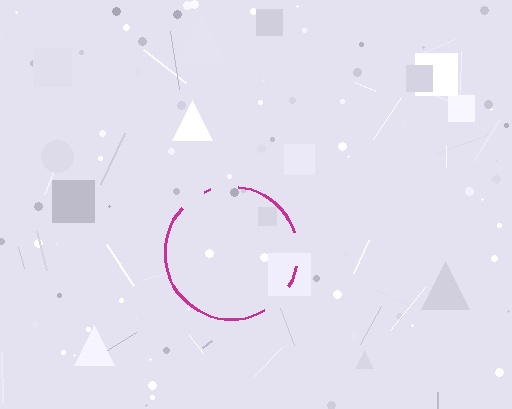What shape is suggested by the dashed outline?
The dashed outline suggests a circle.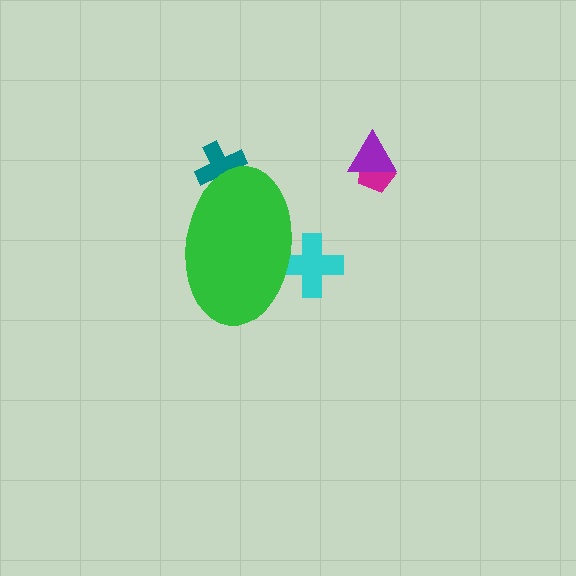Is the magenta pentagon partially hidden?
No, the magenta pentagon is fully visible.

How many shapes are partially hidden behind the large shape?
2 shapes are partially hidden.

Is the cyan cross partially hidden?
Yes, the cyan cross is partially hidden behind the green ellipse.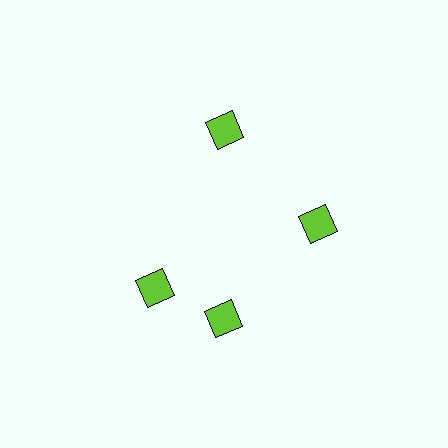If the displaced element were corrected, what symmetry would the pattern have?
It would have 4-fold rotational symmetry — the pattern would map onto itself every 90 degrees.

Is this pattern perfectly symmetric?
No. The 4 lime diamonds are arranged in a ring, but one element near the 9 o'clock position is rotated out of alignment along the ring, breaking the 4-fold rotational symmetry.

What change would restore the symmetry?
The symmetry would be restored by rotating it back into even spacing with its neighbors so that all 4 diamonds sit at equal angles and equal distance from the center.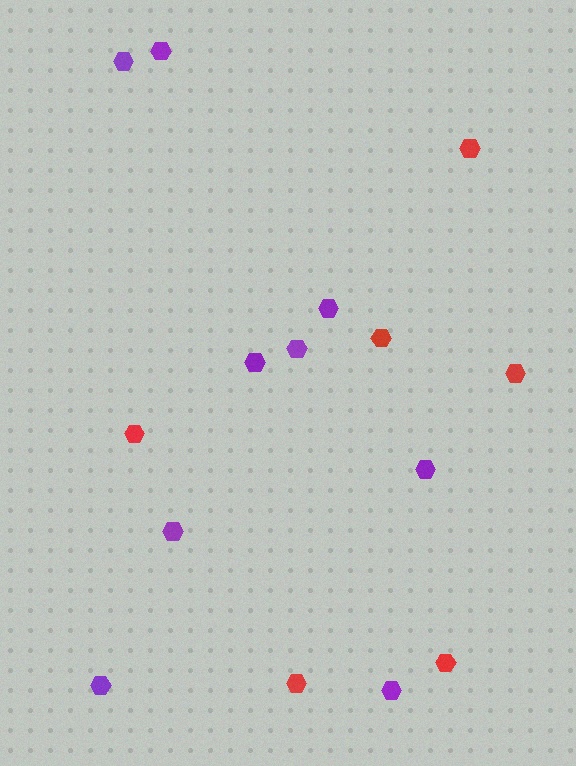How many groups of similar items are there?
There are 2 groups: one group of purple hexagons (9) and one group of red hexagons (6).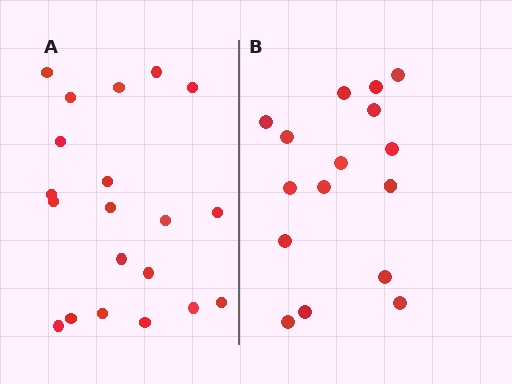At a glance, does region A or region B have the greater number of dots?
Region A (the left region) has more dots.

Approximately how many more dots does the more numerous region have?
Region A has about 4 more dots than region B.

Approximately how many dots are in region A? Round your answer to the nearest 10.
About 20 dots.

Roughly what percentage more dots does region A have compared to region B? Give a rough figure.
About 25% more.